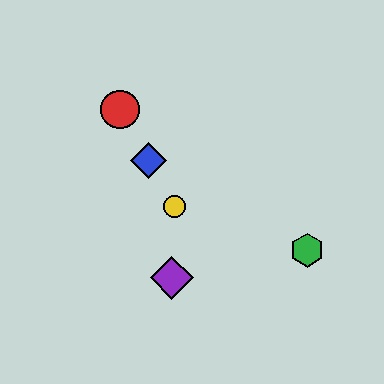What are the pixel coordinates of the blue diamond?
The blue diamond is at (148, 161).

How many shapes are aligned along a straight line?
3 shapes (the red circle, the blue diamond, the yellow circle) are aligned along a straight line.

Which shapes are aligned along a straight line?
The red circle, the blue diamond, the yellow circle are aligned along a straight line.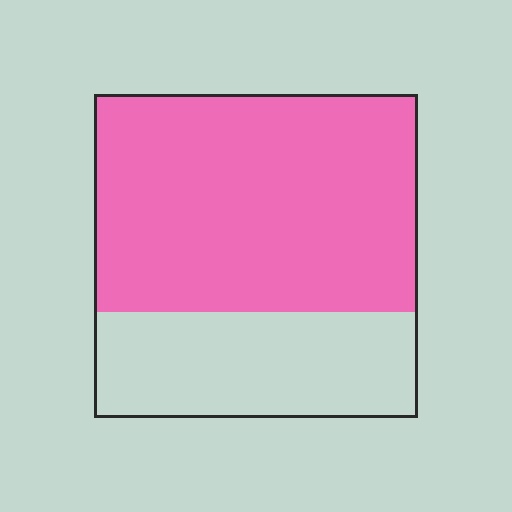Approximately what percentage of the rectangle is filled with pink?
Approximately 65%.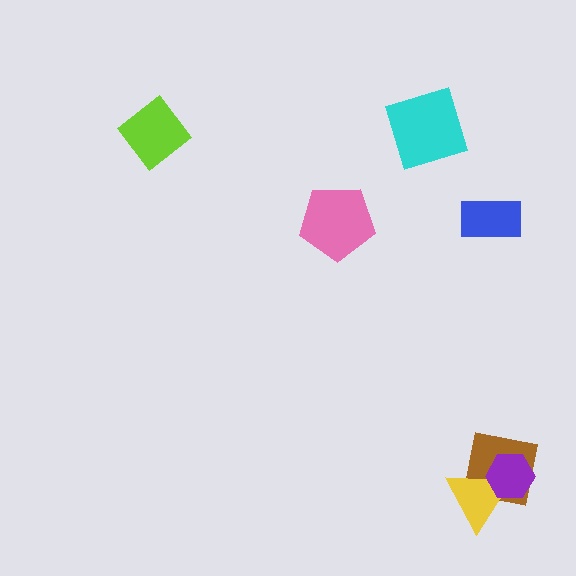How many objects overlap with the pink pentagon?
0 objects overlap with the pink pentagon.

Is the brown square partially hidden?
Yes, it is partially covered by another shape.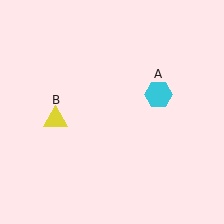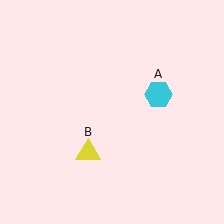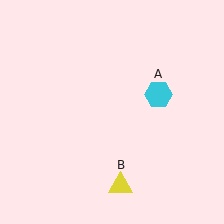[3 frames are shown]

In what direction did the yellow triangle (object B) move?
The yellow triangle (object B) moved down and to the right.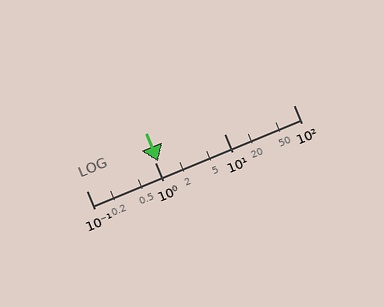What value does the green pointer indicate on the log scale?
The pointer indicates approximately 1.1.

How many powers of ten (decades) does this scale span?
The scale spans 3 decades, from 0.1 to 100.